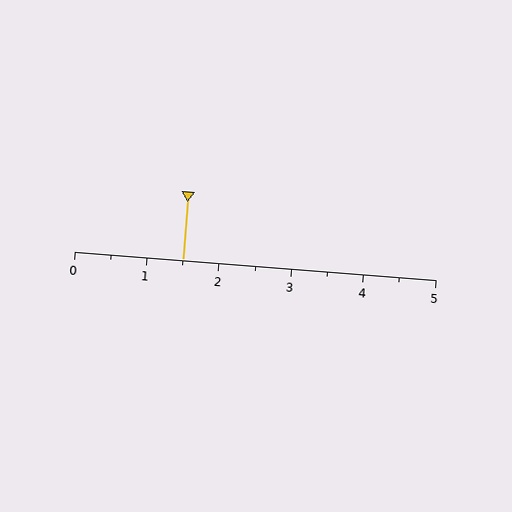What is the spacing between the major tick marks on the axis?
The major ticks are spaced 1 apart.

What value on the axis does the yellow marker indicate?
The marker indicates approximately 1.5.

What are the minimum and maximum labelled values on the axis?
The axis runs from 0 to 5.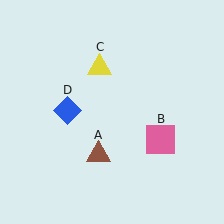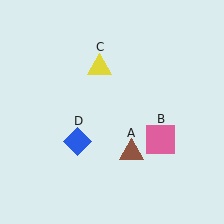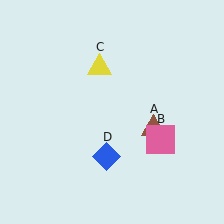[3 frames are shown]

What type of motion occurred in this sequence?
The brown triangle (object A), blue diamond (object D) rotated counterclockwise around the center of the scene.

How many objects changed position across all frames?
2 objects changed position: brown triangle (object A), blue diamond (object D).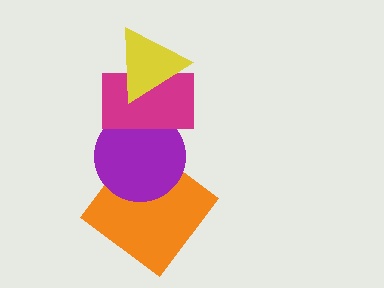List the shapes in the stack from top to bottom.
From top to bottom: the yellow triangle, the magenta rectangle, the purple circle, the orange diamond.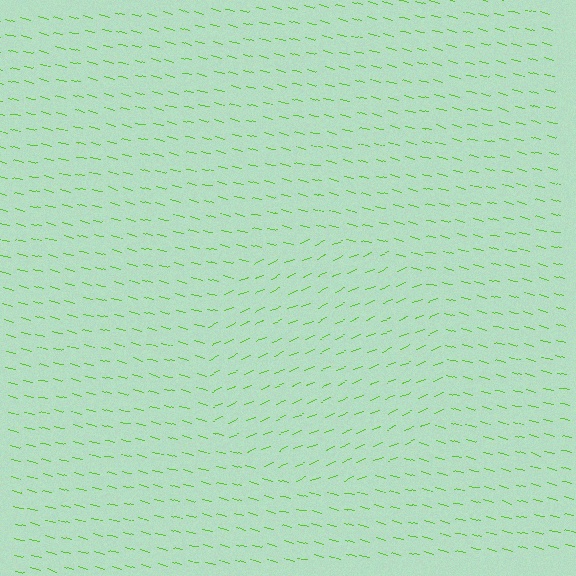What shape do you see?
I see a circle.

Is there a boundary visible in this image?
Yes, there is a texture boundary formed by a change in line orientation.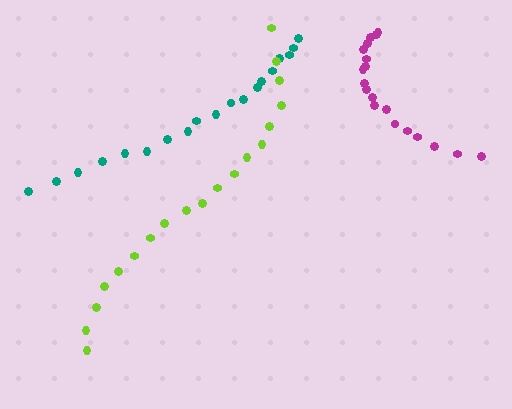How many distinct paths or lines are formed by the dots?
There are 3 distinct paths.